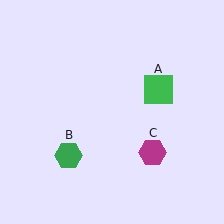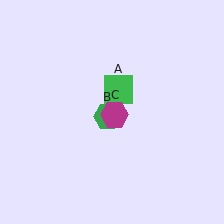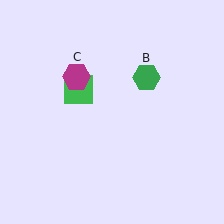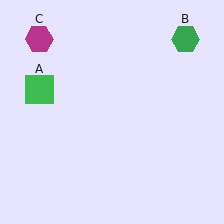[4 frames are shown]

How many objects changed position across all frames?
3 objects changed position: green square (object A), green hexagon (object B), magenta hexagon (object C).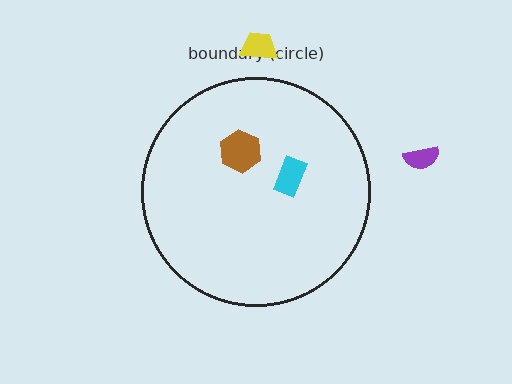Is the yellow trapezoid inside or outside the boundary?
Outside.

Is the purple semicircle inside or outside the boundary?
Outside.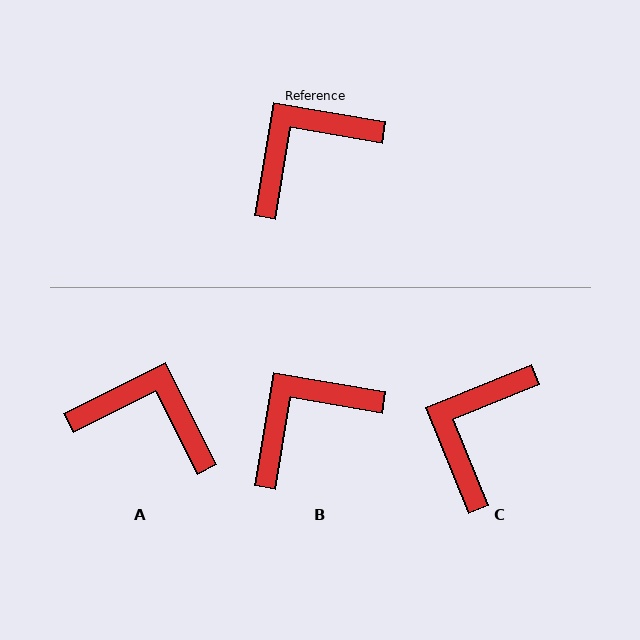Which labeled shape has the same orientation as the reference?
B.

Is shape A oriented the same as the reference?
No, it is off by about 54 degrees.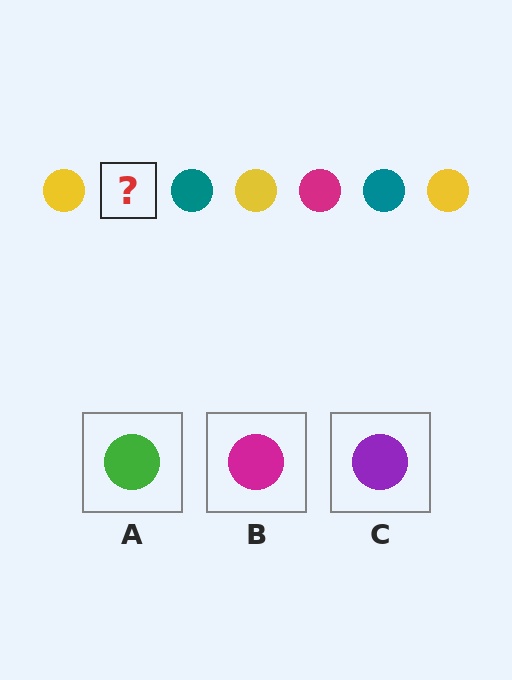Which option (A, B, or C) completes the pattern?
B.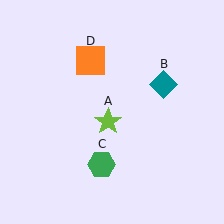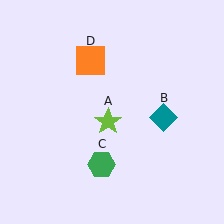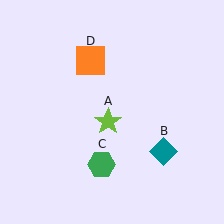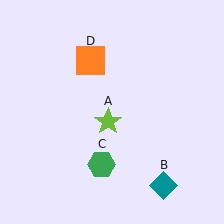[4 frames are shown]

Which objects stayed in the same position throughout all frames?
Lime star (object A) and green hexagon (object C) and orange square (object D) remained stationary.